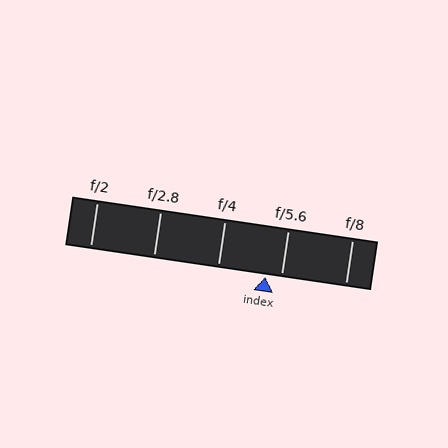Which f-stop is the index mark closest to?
The index mark is closest to f/5.6.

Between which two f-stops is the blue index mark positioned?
The index mark is between f/4 and f/5.6.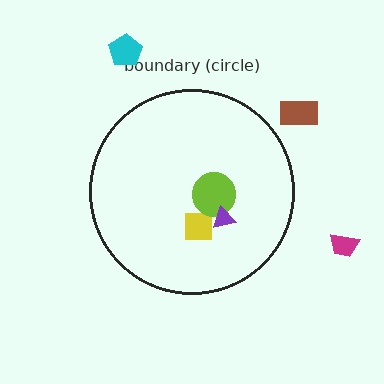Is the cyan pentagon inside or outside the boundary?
Outside.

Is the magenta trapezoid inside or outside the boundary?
Outside.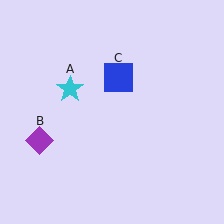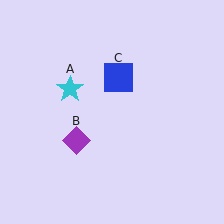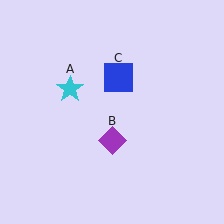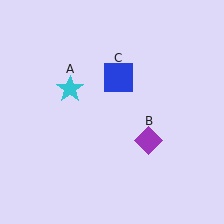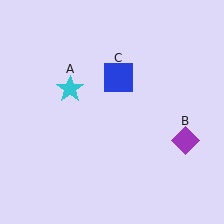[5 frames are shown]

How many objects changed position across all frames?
1 object changed position: purple diamond (object B).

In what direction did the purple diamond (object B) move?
The purple diamond (object B) moved right.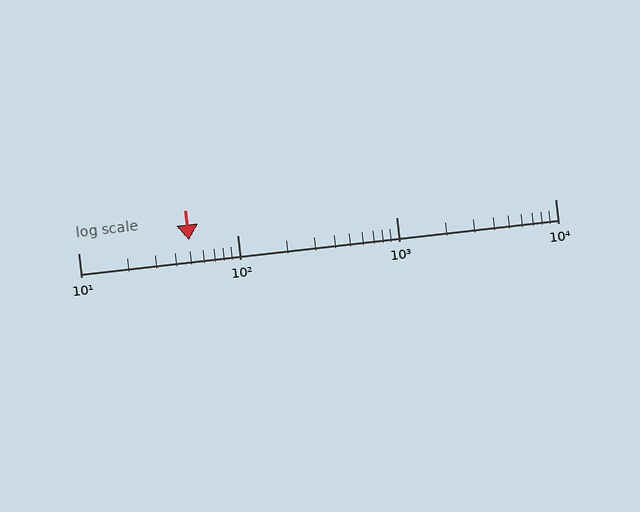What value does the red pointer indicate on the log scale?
The pointer indicates approximately 50.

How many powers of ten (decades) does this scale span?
The scale spans 3 decades, from 10 to 10000.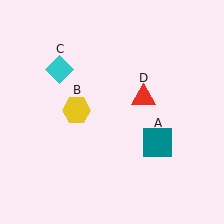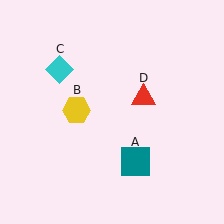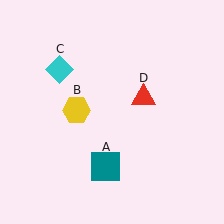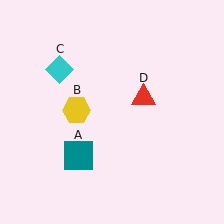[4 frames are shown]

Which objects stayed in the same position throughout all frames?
Yellow hexagon (object B) and cyan diamond (object C) and red triangle (object D) remained stationary.